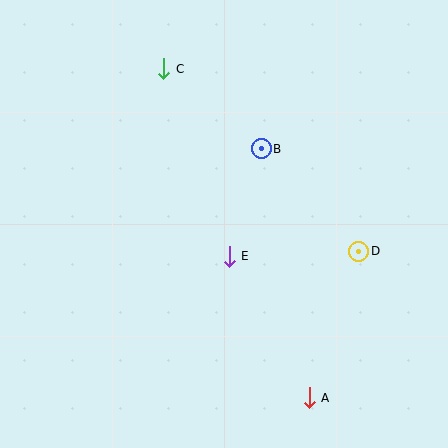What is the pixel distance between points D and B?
The distance between D and B is 141 pixels.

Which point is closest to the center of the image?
Point E at (229, 256) is closest to the center.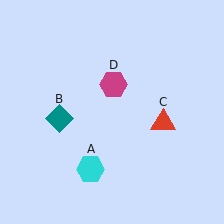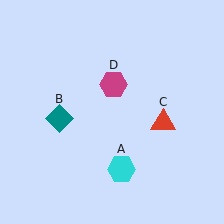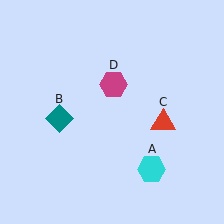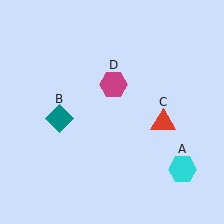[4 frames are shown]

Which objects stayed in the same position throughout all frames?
Teal diamond (object B) and red triangle (object C) and magenta hexagon (object D) remained stationary.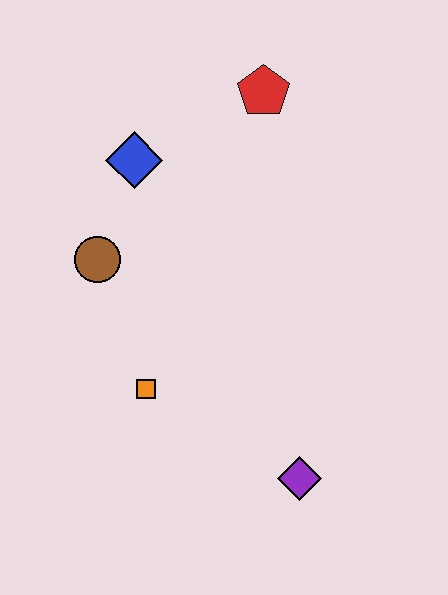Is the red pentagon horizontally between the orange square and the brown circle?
No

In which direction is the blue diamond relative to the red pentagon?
The blue diamond is to the left of the red pentagon.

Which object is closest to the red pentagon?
The blue diamond is closest to the red pentagon.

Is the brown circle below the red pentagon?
Yes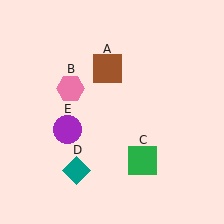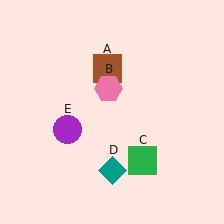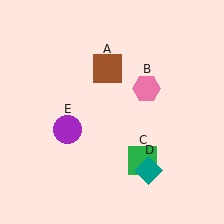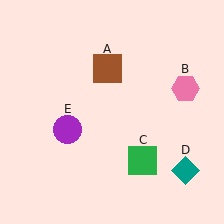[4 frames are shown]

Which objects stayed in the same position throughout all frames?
Brown square (object A) and green square (object C) and purple circle (object E) remained stationary.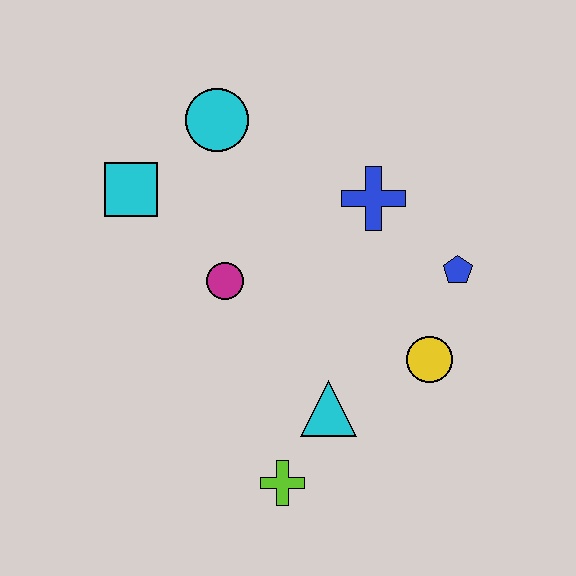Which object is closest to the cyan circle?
The cyan square is closest to the cyan circle.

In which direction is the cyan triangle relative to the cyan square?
The cyan triangle is below the cyan square.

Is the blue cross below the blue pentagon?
No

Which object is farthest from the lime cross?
The cyan circle is farthest from the lime cross.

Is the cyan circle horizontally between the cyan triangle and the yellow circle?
No